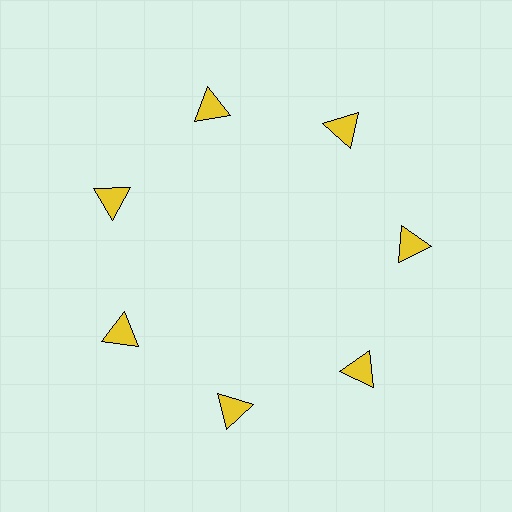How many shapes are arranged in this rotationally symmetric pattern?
There are 7 shapes, arranged in 7 groups of 1.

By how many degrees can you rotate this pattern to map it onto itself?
The pattern maps onto itself every 51 degrees of rotation.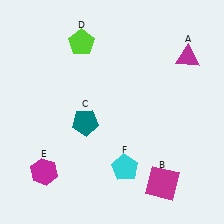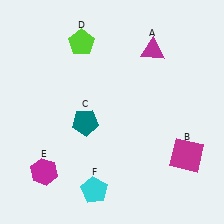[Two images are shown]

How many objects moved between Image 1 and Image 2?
3 objects moved between the two images.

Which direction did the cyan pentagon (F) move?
The cyan pentagon (F) moved left.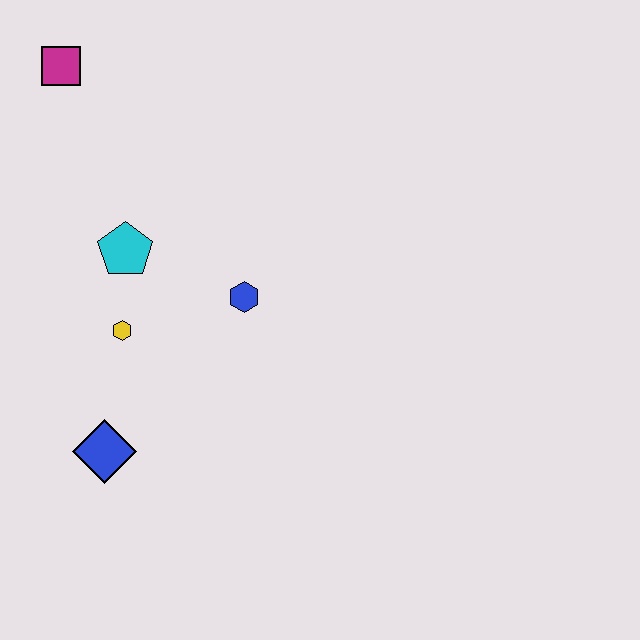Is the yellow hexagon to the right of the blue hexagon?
No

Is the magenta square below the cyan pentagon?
No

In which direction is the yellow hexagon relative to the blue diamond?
The yellow hexagon is above the blue diamond.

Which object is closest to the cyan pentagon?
The yellow hexagon is closest to the cyan pentagon.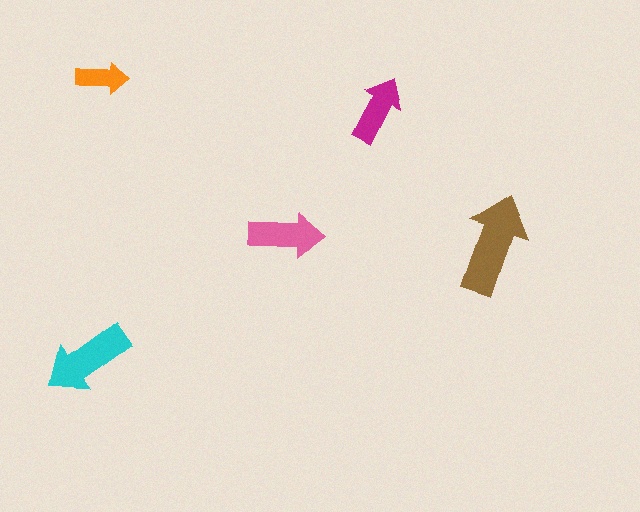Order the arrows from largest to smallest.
the brown one, the cyan one, the pink one, the magenta one, the orange one.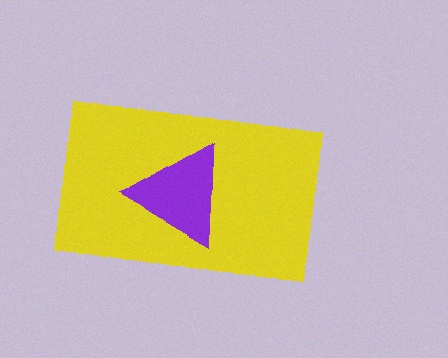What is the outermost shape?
The yellow rectangle.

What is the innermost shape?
The purple triangle.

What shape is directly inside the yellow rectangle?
The purple triangle.